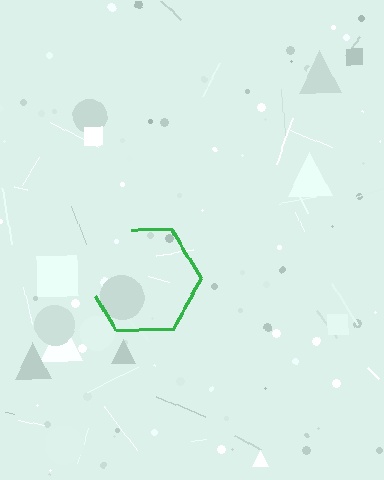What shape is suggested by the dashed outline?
The dashed outline suggests a hexagon.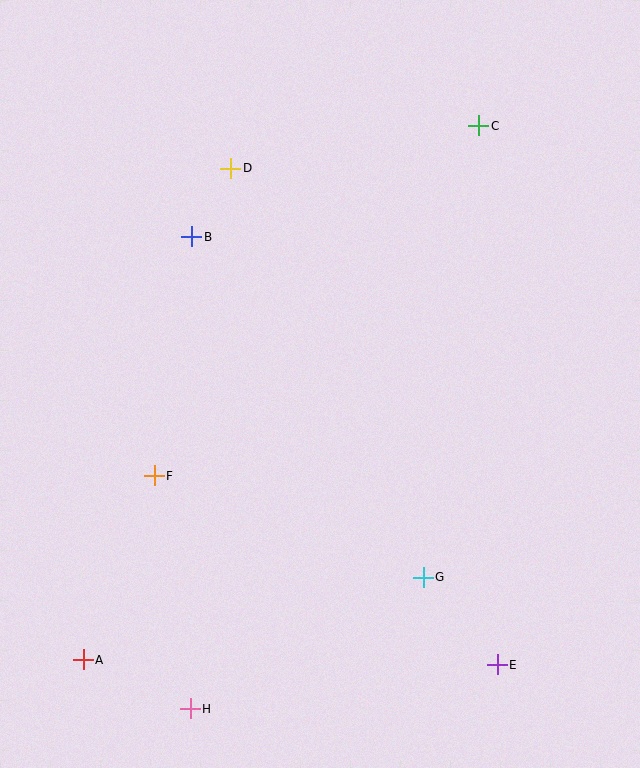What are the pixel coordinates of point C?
Point C is at (479, 126).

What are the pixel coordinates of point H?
Point H is at (190, 709).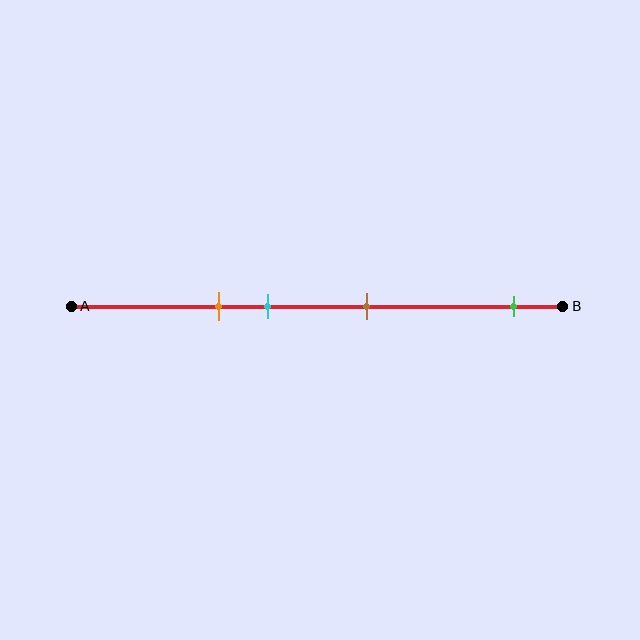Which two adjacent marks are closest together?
The orange and cyan marks are the closest adjacent pair.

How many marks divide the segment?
There are 4 marks dividing the segment.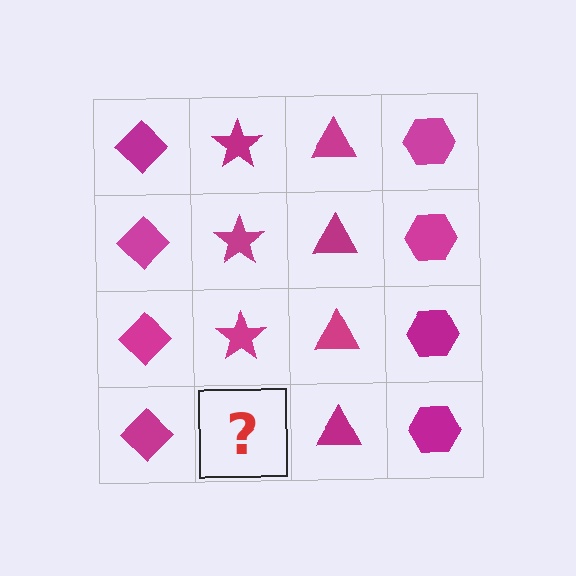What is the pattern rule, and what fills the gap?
The rule is that each column has a consistent shape. The gap should be filled with a magenta star.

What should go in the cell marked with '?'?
The missing cell should contain a magenta star.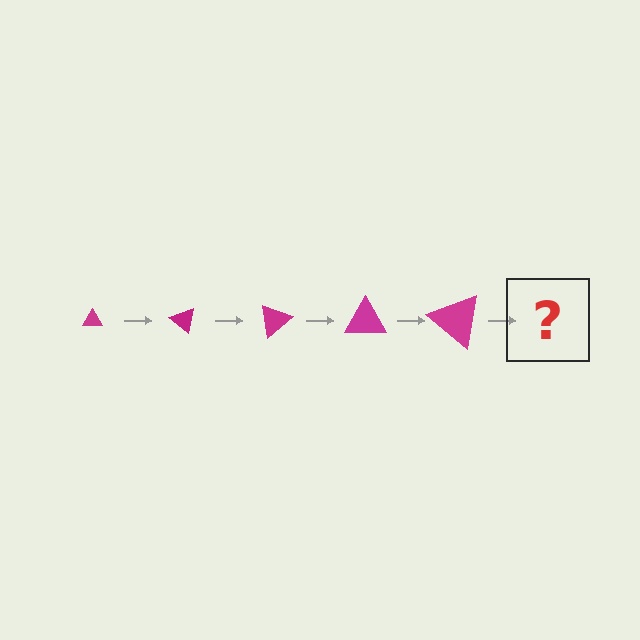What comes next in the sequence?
The next element should be a triangle, larger than the previous one and rotated 200 degrees from the start.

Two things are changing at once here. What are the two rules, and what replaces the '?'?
The two rules are that the triangle grows larger each step and it rotates 40 degrees each step. The '?' should be a triangle, larger than the previous one and rotated 200 degrees from the start.